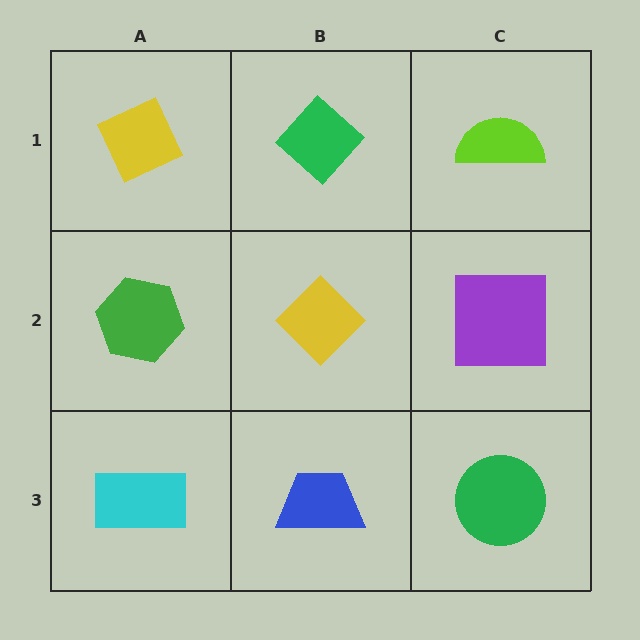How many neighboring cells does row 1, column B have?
3.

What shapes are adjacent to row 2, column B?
A green diamond (row 1, column B), a blue trapezoid (row 3, column B), a green hexagon (row 2, column A), a purple square (row 2, column C).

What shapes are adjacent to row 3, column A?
A green hexagon (row 2, column A), a blue trapezoid (row 3, column B).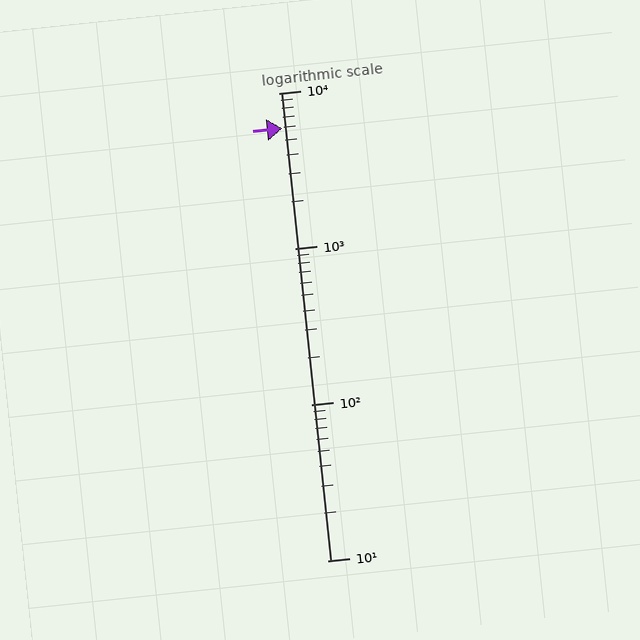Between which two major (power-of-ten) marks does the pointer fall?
The pointer is between 1000 and 10000.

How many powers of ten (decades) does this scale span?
The scale spans 3 decades, from 10 to 10000.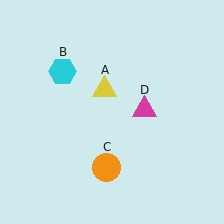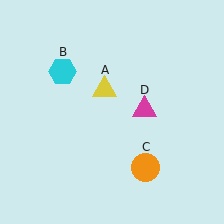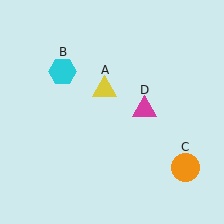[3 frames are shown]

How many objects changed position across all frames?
1 object changed position: orange circle (object C).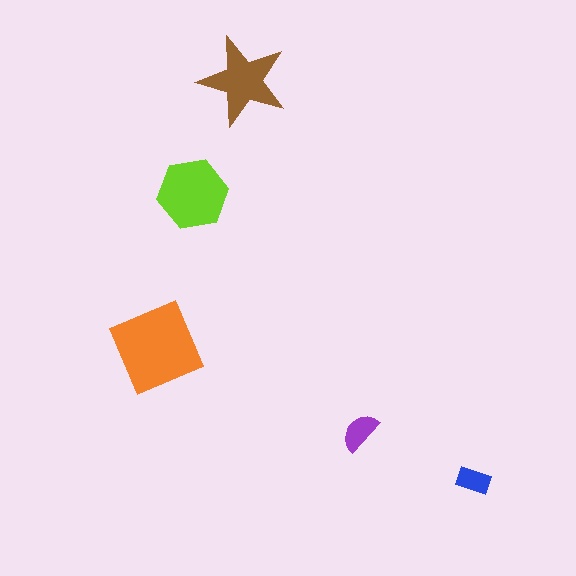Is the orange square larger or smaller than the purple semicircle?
Larger.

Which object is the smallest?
The blue rectangle.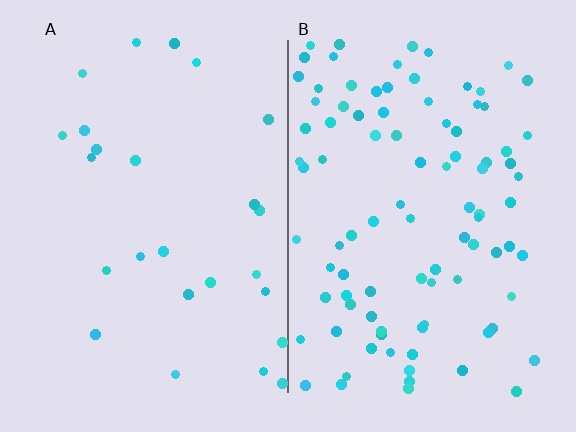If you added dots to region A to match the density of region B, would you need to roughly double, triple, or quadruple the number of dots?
Approximately quadruple.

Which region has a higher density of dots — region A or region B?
B (the right).